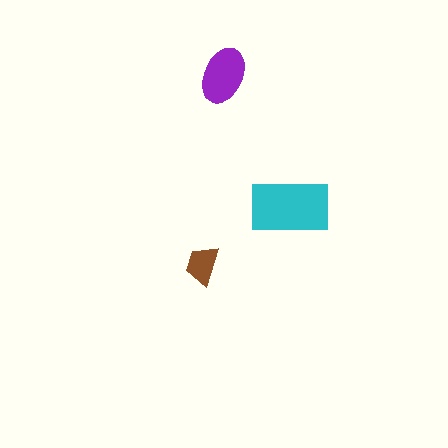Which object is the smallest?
The brown trapezoid.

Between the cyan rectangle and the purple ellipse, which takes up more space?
The cyan rectangle.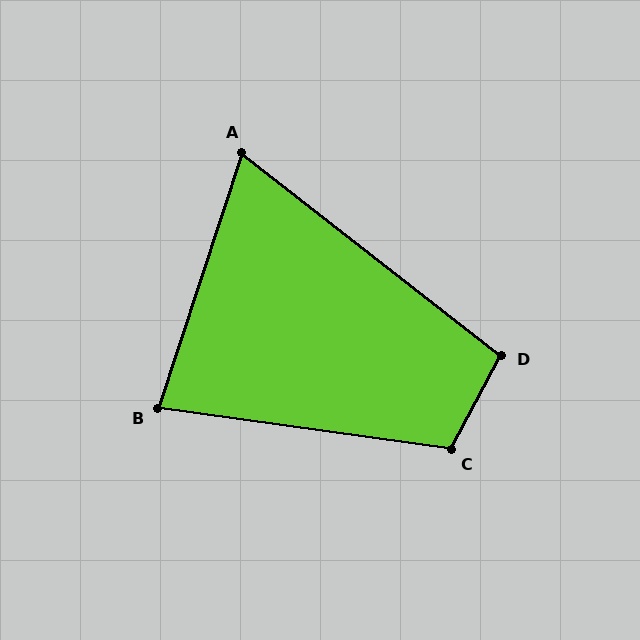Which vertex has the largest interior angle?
C, at approximately 110 degrees.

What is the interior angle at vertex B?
Approximately 80 degrees (acute).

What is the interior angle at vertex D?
Approximately 100 degrees (obtuse).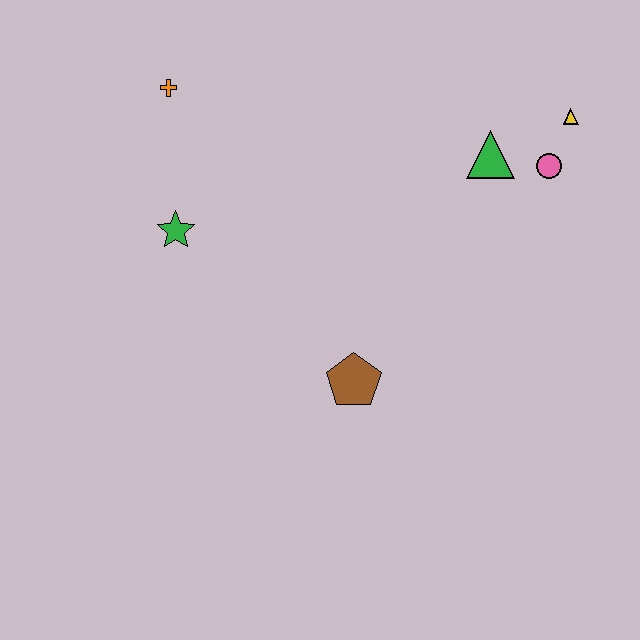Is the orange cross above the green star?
Yes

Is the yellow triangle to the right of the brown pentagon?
Yes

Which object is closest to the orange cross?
The green star is closest to the orange cross.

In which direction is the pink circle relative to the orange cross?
The pink circle is to the right of the orange cross.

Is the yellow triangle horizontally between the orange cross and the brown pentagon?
No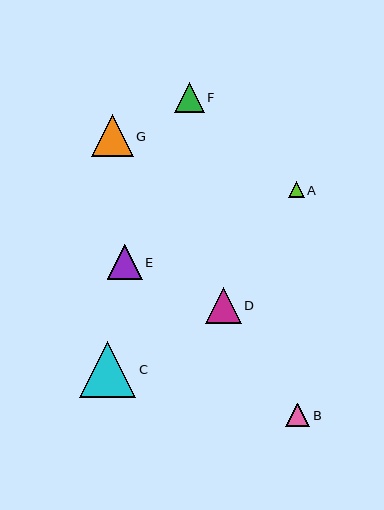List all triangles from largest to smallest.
From largest to smallest: C, G, D, E, F, B, A.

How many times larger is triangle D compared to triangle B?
Triangle D is approximately 1.5 times the size of triangle B.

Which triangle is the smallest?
Triangle A is the smallest with a size of approximately 16 pixels.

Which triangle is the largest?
Triangle C is the largest with a size of approximately 56 pixels.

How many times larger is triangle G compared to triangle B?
Triangle G is approximately 1.8 times the size of triangle B.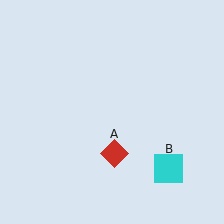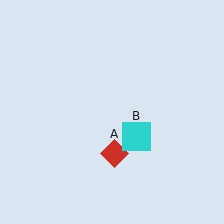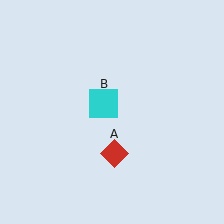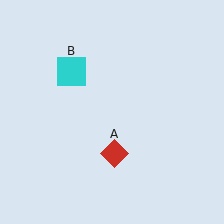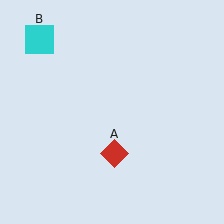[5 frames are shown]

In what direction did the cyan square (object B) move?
The cyan square (object B) moved up and to the left.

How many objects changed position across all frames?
1 object changed position: cyan square (object B).